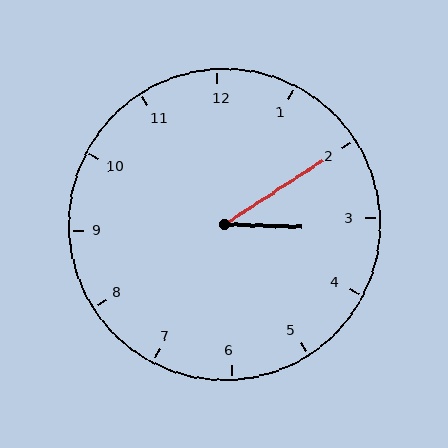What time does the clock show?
3:10.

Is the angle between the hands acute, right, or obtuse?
It is acute.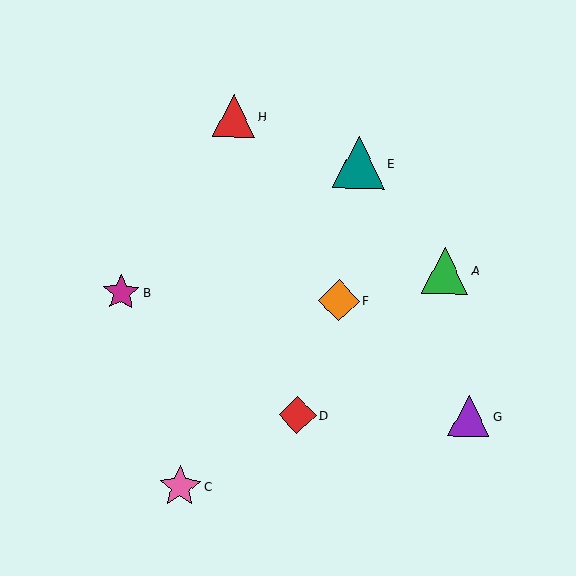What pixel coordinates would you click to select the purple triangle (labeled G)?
Click at (469, 416) to select the purple triangle G.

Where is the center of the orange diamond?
The center of the orange diamond is at (339, 301).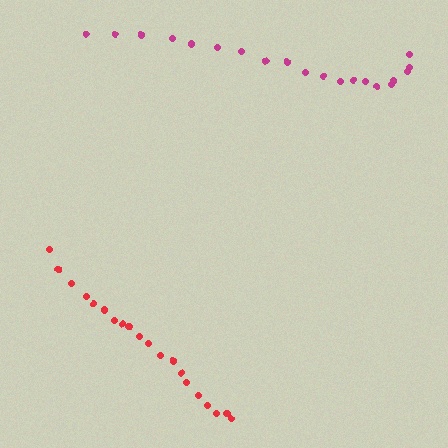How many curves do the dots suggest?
There are 2 distinct paths.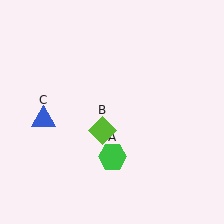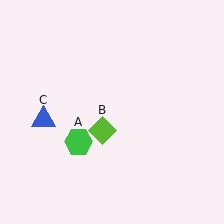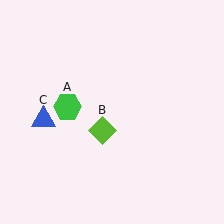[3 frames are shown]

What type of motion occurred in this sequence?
The green hexagon (object A) rotated clockwise around the center of the scene.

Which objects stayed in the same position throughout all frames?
Lime diamond (object B) and blue triangle (object C) remained stationary.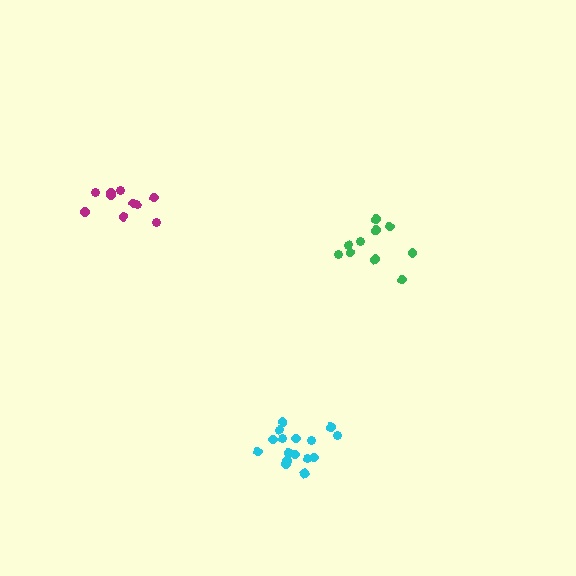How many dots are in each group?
Group 1: 16 dots, Group 2: 10 dots, Group 3: 10 dots (36 total).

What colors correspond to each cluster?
The clusters are colored: cyan, green, magenta.